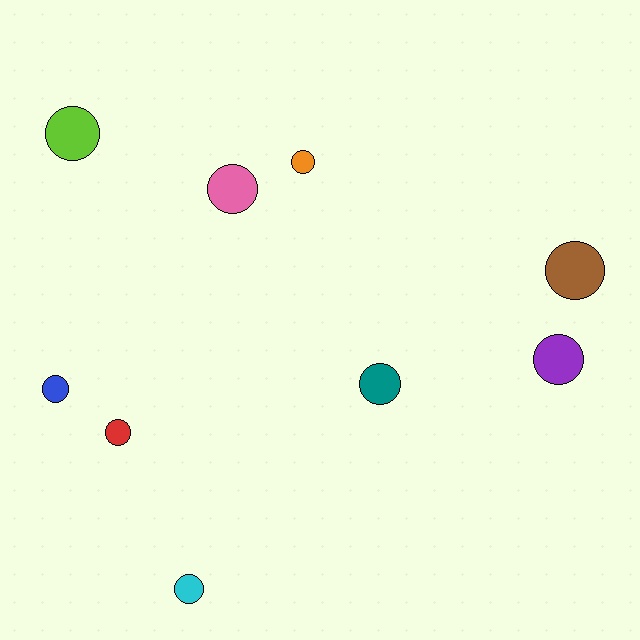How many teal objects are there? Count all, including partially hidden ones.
There is 1 teal object.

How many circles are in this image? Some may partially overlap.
There are 9 circles.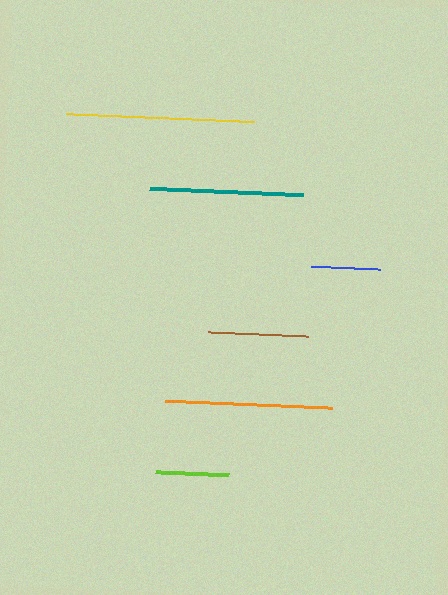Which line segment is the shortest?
The blue line is the shortest at approximately 69 pixels.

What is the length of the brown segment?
The brown segment is approximately 101 pixels long.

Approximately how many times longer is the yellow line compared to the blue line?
The yellow line is approximately 2.7 times the length of the blue line.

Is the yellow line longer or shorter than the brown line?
The yellow line is longer than the brown line.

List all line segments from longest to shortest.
From longest to shortest: yellow, orange, teal, brown, lime, blue.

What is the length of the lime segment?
The lime segment is approximately 74 pixels long.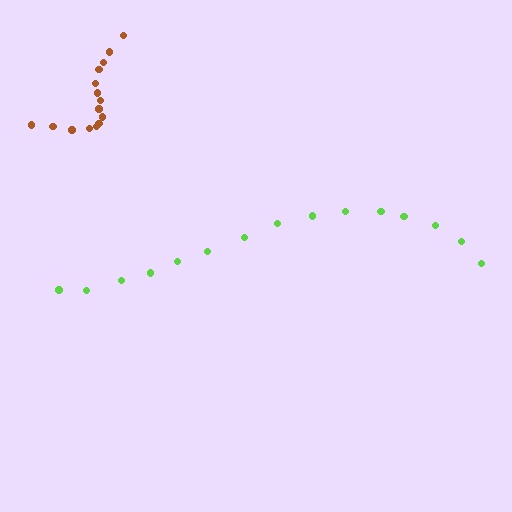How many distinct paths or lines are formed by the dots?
There are 2 distinct paths.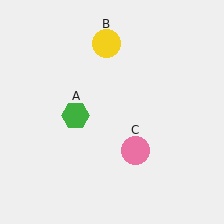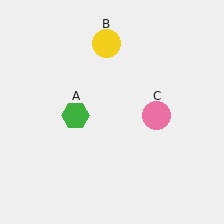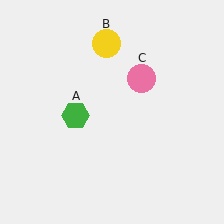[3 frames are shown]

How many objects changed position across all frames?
1 object changed position: pink circle (object C).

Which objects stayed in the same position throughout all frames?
Green hexagon (object A) and yellow circle (object B) remained stationary.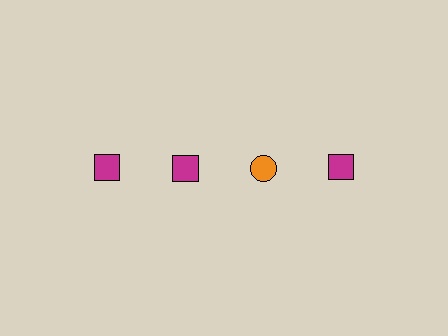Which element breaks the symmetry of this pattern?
The orange circle in the top row, center column breaks the symmetry. All other shapes are magenta squares.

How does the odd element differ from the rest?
It differs in both color (orange instead of magenta) and shape (circle instead of square).